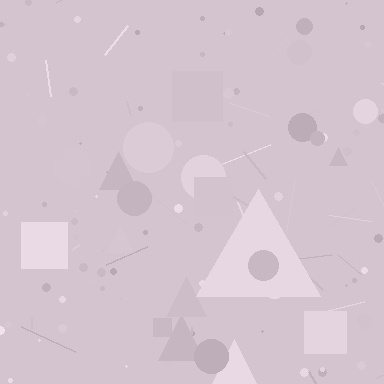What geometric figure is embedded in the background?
A triangle is embedded in the background.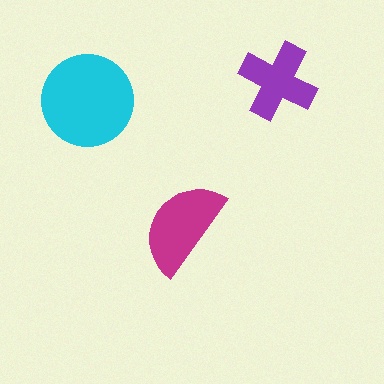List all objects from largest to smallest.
The cyan circle, the magenta semicircle, the purple cross.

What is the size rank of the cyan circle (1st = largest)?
1st.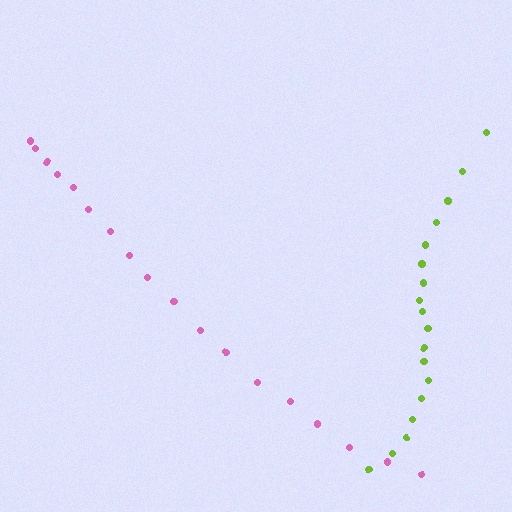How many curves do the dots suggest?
There are 2 distinct paths.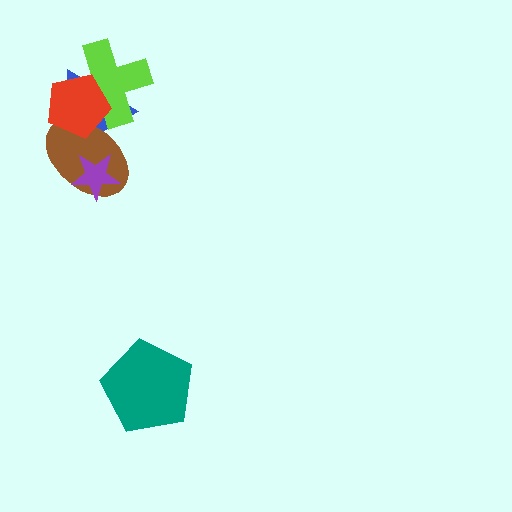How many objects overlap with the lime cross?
3 objects overlap with the lime cross.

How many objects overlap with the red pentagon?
3 objects overlap with the red pentagon.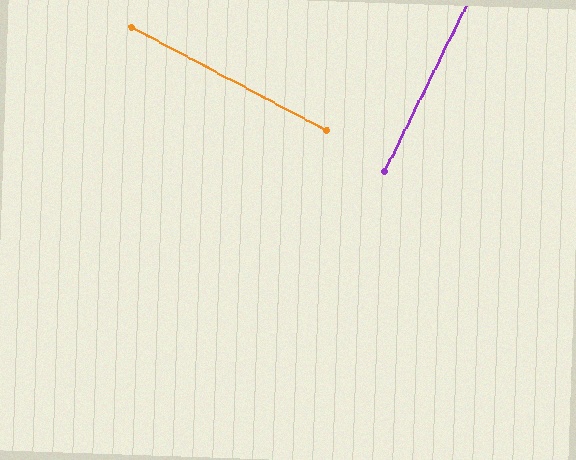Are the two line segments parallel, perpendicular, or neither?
Perpendicular — they meet at approximately 88°.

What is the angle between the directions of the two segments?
Approximately 88 degrees.